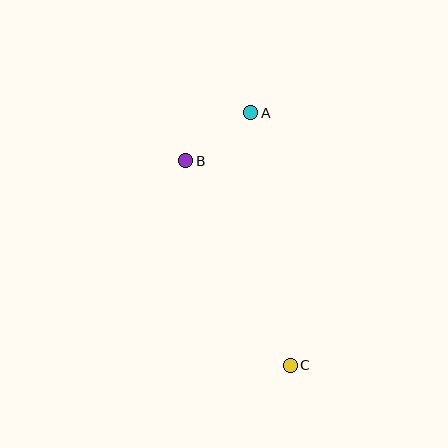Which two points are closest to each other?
Points A and B are closest to each other.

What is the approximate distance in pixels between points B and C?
The distance between B and C is approximately 230 pixels.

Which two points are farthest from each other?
Points A and C are farthest from each other.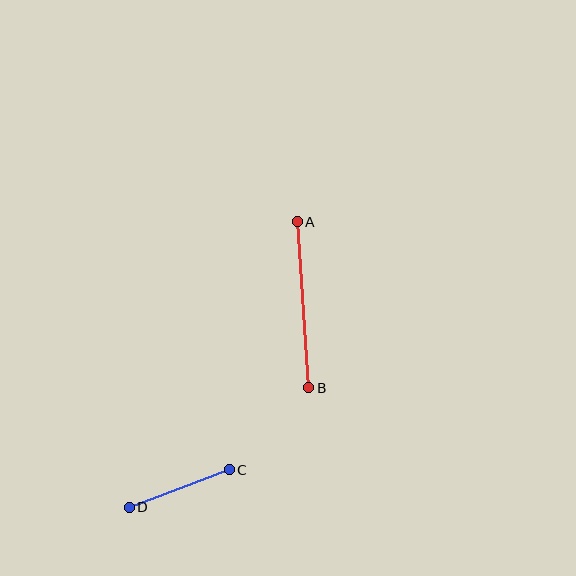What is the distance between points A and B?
The distance is approximately 166 pixels.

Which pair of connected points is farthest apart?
Points A and B are farthest apart.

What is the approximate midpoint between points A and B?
The midpoint is at approximately (303, 305) pixels.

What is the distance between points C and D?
The distance is approximately 107 pixels.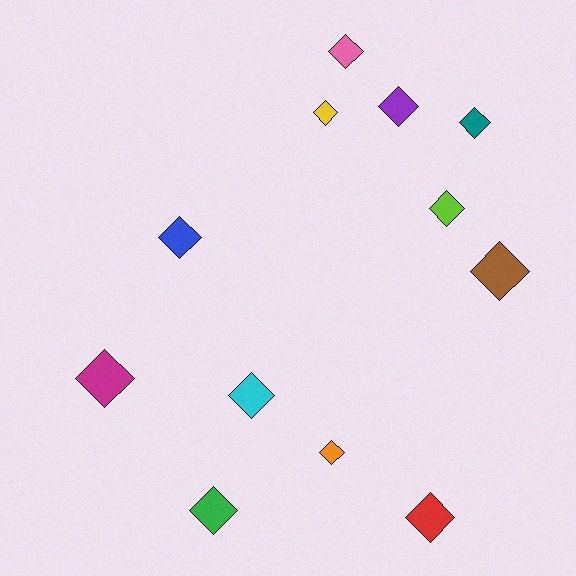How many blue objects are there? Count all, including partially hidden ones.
There is 1 blue object.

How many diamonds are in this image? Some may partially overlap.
There are 12 diamonds.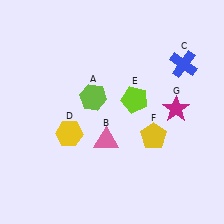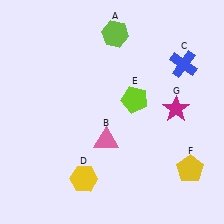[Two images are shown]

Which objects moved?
The objects that moved are: the lime hexagon (A), the yellow hexagon (D), the yellow pentagon (F).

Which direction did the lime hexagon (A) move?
The lime hexagon (A) moved up.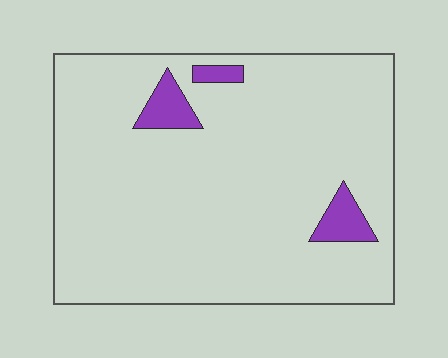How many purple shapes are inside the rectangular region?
3.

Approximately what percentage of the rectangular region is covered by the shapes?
Approximately 5%.